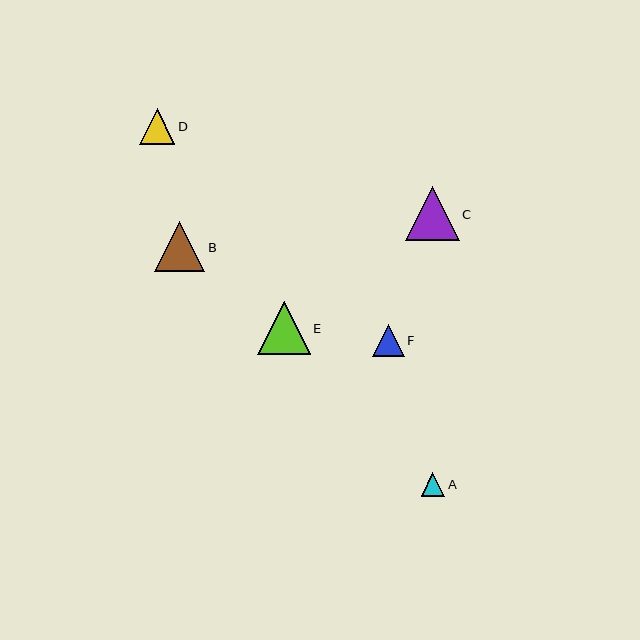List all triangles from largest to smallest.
From largest to smallest: C, E, B, D, F, A.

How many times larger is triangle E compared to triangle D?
Triangle E is approximately 1.5 times the size of triangle D.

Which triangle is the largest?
Triangle C is the largest with a size of approximately 54 pixels.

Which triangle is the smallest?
Triangle A is the smallest with a size of approximately 23 pixels.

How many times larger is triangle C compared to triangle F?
Triangle C is approximately 1.7 times the size of triangle F.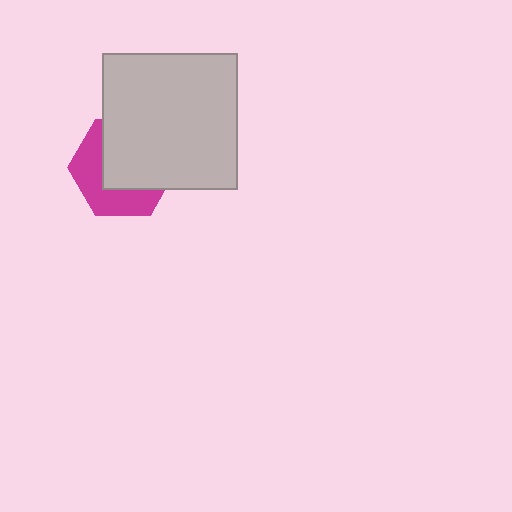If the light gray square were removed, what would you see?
You would see the complete magenta hexagon.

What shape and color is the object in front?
The object in front is a light gray square.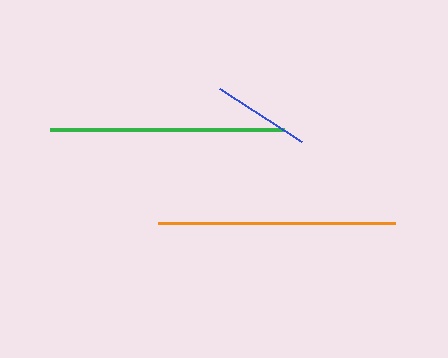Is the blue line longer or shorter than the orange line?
The orange line is longer than the blue line.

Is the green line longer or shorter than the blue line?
The green line is longer than the blue line.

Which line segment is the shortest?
The blue line is the shortest at approximately 98 pixels.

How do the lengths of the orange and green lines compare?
The orange and green lines are approximately the same length.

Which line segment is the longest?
The orange line is the longest at approximately 237 pixels.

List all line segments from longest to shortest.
From longest to shortest: orange, green, blue.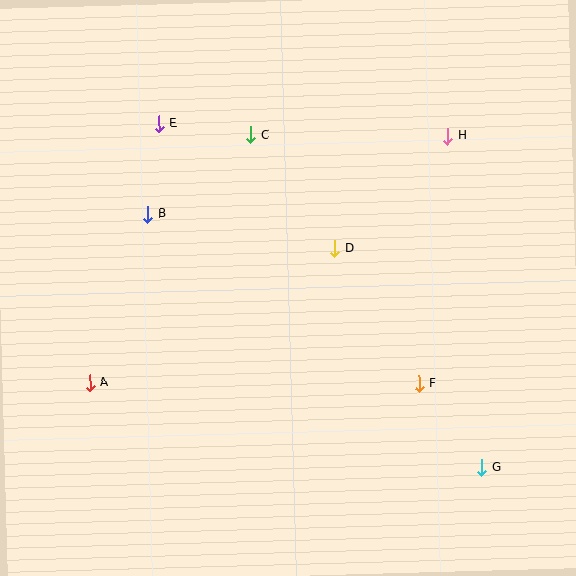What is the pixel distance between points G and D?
The distance between G and D is 264 pixels.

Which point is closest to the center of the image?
Point D at (335, 249) is closest to the center.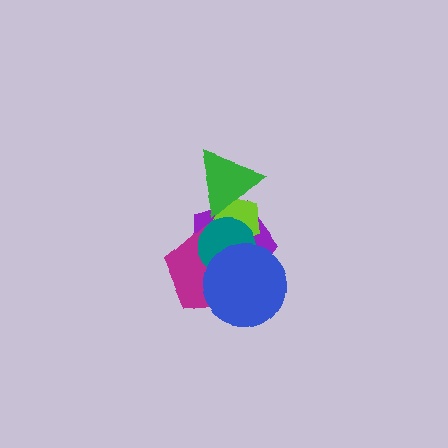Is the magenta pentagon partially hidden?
Yes, it is partially covered by another shape.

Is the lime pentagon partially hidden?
Yes, it is partially covered by another shape.